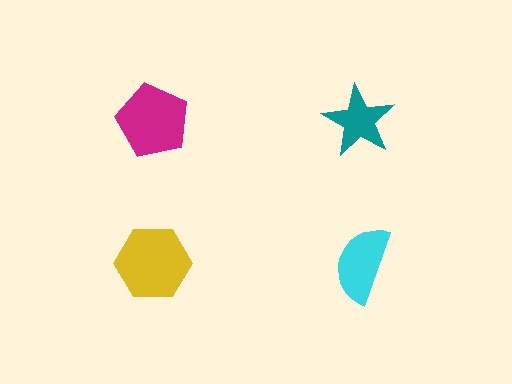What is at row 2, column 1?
A yellow hexagon.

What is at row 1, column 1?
A magenta pentagon.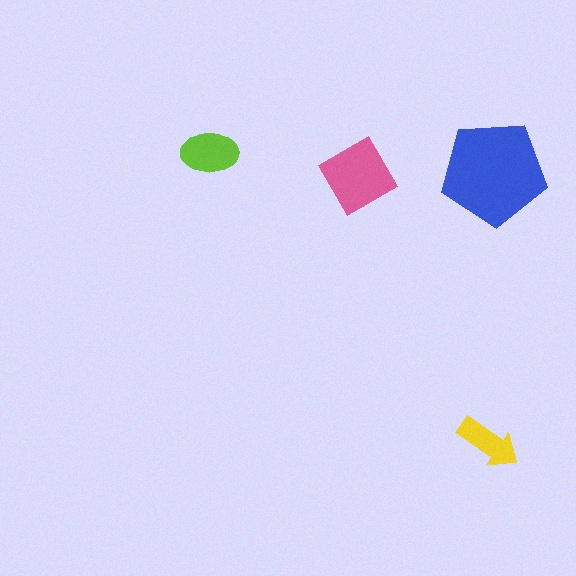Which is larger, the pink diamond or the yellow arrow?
The pink diamond.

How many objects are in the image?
There are 4 objects in the image.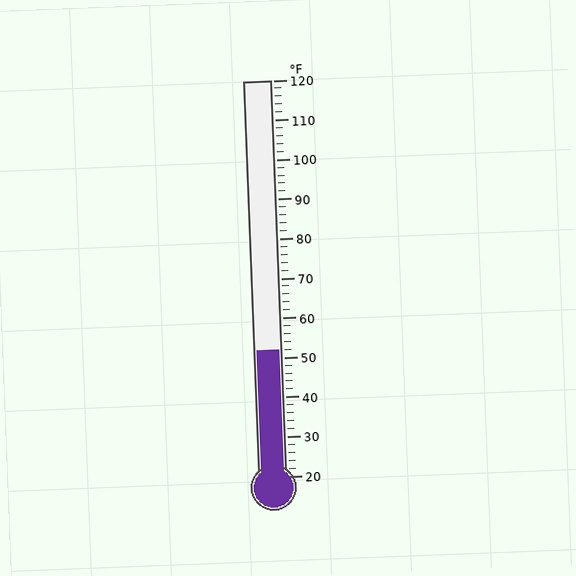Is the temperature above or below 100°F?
The temperature is below 100°F.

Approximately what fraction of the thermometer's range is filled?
The thermometer is filled to approximately 30% of its range.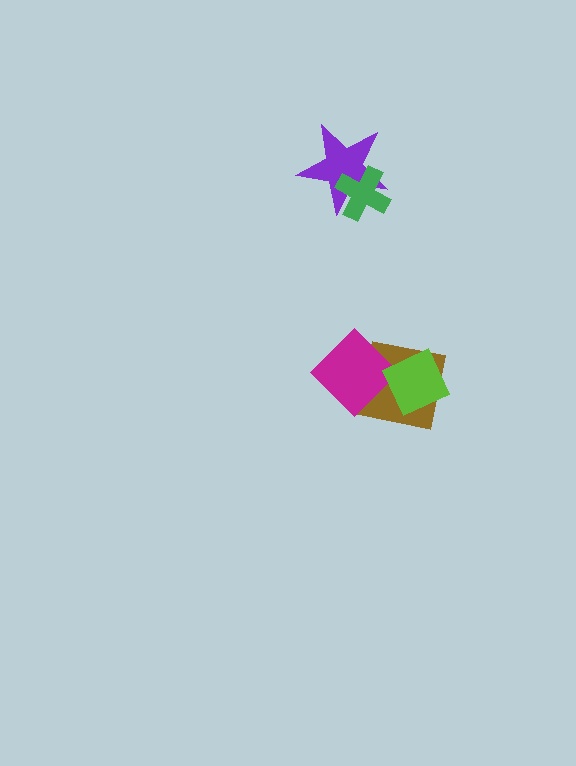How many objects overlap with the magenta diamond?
1 object overlaps with the magenta diamond.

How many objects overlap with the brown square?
2 objects overlap with the brown square.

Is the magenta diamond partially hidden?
No, no other shape covers it.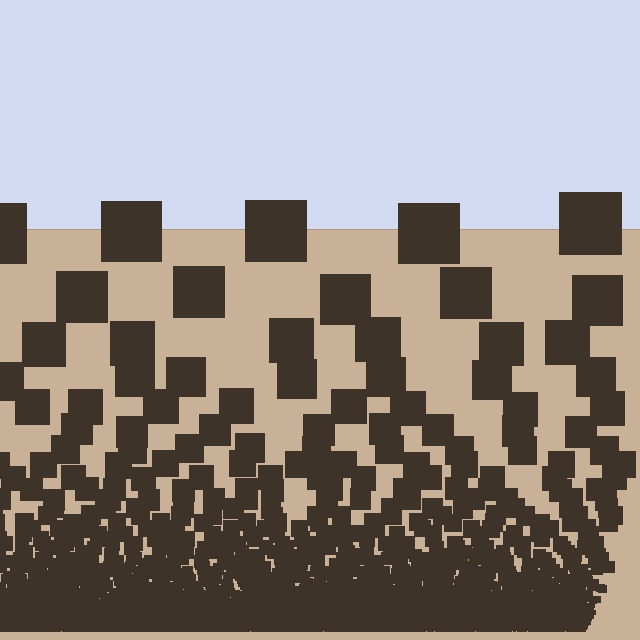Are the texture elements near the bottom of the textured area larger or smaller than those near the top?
Smaller. The gradient is inverted — elements near the bottom are smaller and denser.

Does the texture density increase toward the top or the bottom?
Density increases toward the bottom.